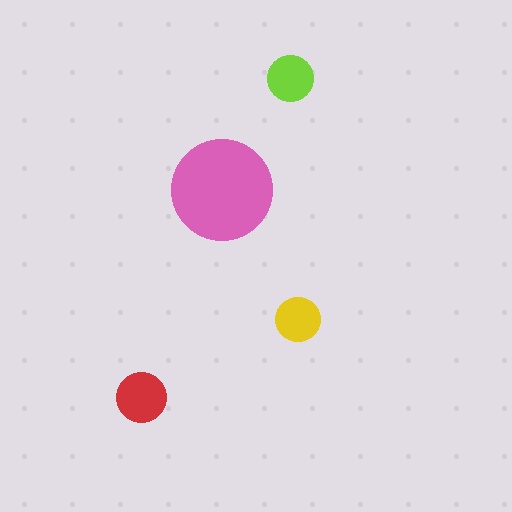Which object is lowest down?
The red circle is bottommost.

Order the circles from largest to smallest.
the pink one, the red one, the lime one, the yellow one.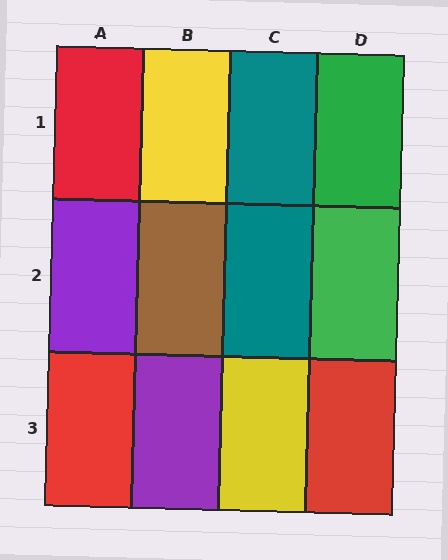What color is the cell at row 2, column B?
Brown.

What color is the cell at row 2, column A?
Purple.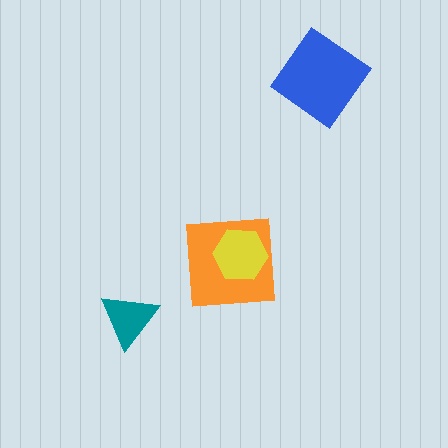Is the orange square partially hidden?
Yes, it is partially covered by another shape.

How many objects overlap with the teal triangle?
0 objects overlap with the teal triangle.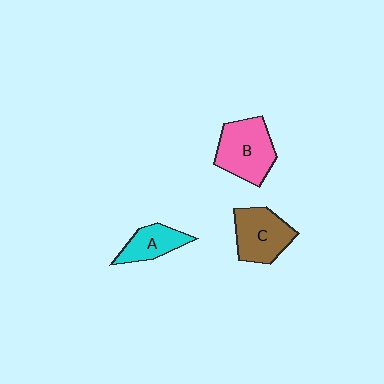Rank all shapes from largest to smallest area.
From largest to smallest: B (pink), C (brown), A (cyan).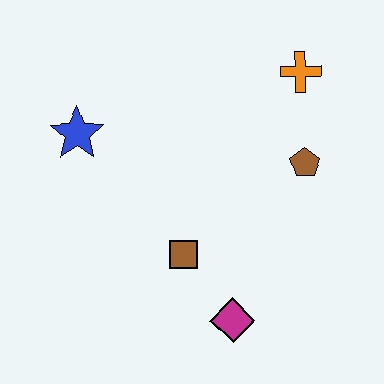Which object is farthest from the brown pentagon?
The blue star is farthest from the brown pentagon.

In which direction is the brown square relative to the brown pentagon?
The brown square is to the left of the brown pentagon.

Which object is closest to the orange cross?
The brown pentagon is closest to the orange cross.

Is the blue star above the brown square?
Yes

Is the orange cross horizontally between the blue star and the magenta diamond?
No